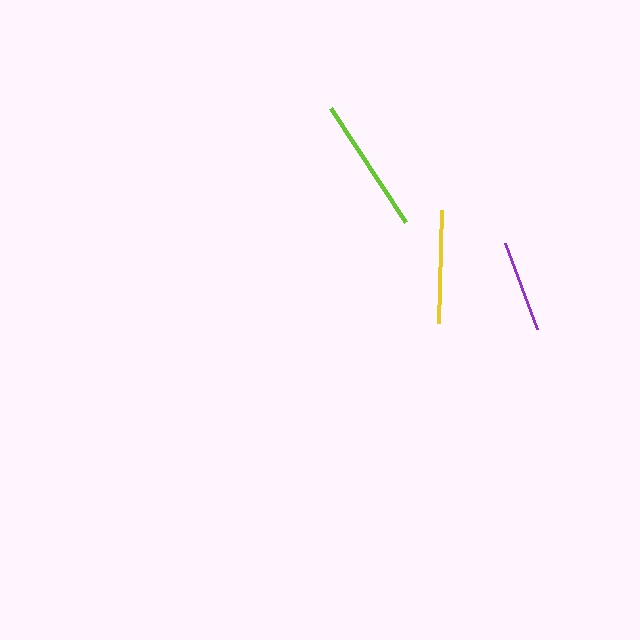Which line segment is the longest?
The lime line is the longest at approximately 137 pixels.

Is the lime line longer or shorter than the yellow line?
The lime line is longer than the yellow line.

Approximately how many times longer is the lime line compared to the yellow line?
The lime line is approximately 1.2 times the length of the yellow line.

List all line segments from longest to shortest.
From longest to shortest: lime, yellow, purple.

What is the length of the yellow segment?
The yellow segment is approximately 114 pixels long.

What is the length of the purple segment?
The purple segment is approximately 92 pixels long.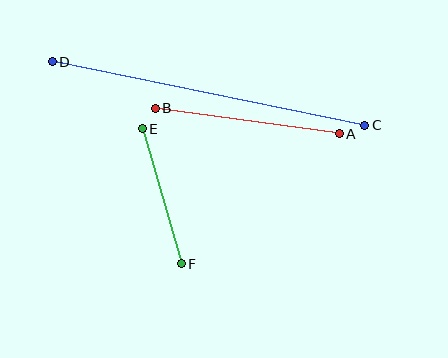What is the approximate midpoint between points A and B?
The midpoint is at approximately (247, 121) pixels.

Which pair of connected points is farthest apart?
Points C and D are farthest apart.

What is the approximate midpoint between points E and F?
The midpoint is at approximately (162, 196) pixels.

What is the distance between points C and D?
The distance is approximately 319 pixels.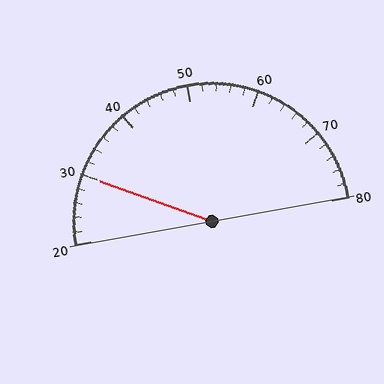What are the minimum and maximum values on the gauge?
The gauge ranges from 20 to 80.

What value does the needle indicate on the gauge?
The needle indicates approximately 30.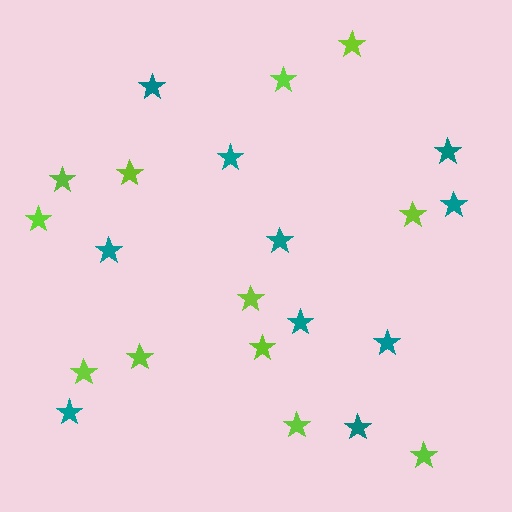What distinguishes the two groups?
There are 2 groups: one group of lime stars (12) and one group of teal stars (10).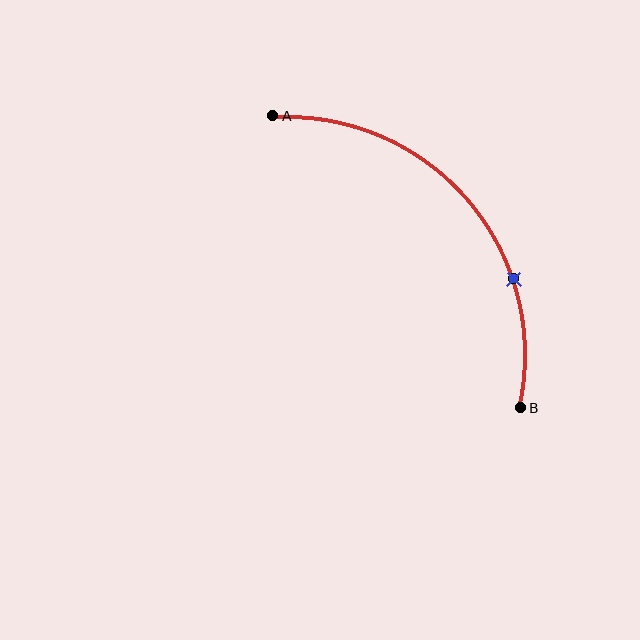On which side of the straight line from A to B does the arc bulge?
The arc bulges above and to the right of the straight line connecting A and B.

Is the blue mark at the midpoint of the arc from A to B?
No. The blue mark lies on the arc but is closer to endpoint B. The arc midpoint would be at the point on the curve equidistant along the arc from both A and B.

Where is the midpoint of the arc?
The arc midpoint is the point on the curve farthest from the straight line joining A and B. It sits above and to the right of that line.